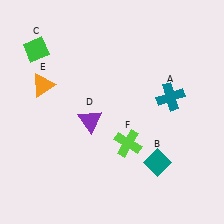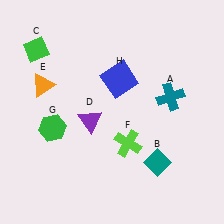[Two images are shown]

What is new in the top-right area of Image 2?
A blue square (H) was added in the top-right area of Image 2.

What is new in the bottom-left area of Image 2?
A green hexagon (G) was added in the bottom-left area of Image 2.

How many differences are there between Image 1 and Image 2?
There are 2 differences between the two images.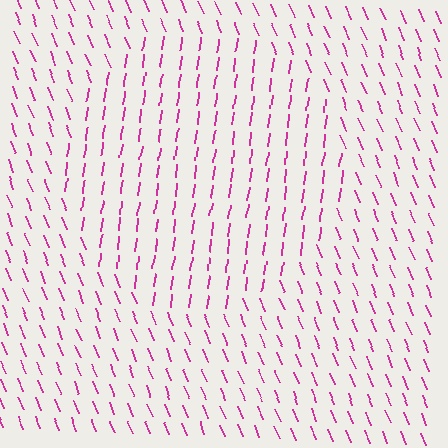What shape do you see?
I see a circle.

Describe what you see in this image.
The image is filled with small magenta line segments. A circle region in the image has lines oriented differently from the surrounding lines, creating a visible texture boundary.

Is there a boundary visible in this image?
Yes, there is a texture boundary formed by a change in line orientation.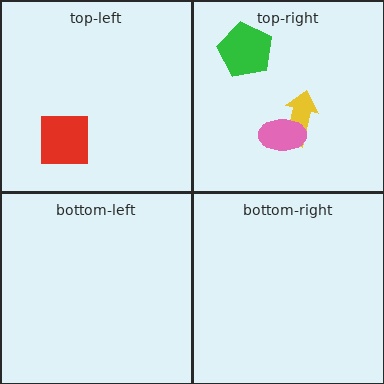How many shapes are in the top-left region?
1.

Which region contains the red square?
The top-left region.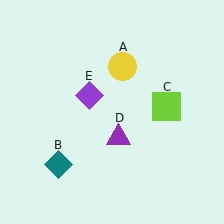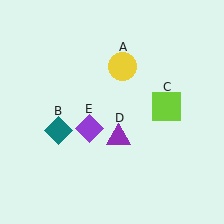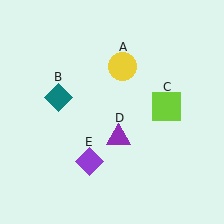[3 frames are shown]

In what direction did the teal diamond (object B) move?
The teal diamond (object B) moved up.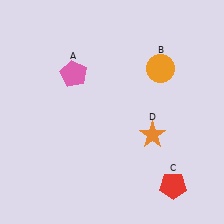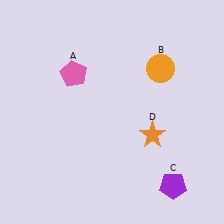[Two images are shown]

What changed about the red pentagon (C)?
In Image 1, C is red. In Image 2, it changed to purple.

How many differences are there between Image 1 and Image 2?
There is 1 difference between the two images.